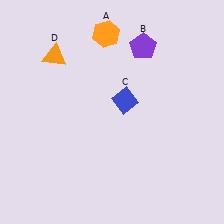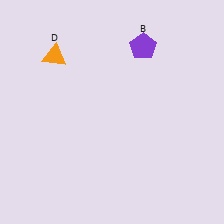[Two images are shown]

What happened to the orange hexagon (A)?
The orange hexagon (A) was removed in Image 2. It was in the top-left area of Image 1.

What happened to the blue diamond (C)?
The blue diamond (C) was removed in Image 2. It was in the top-right area of Image 1.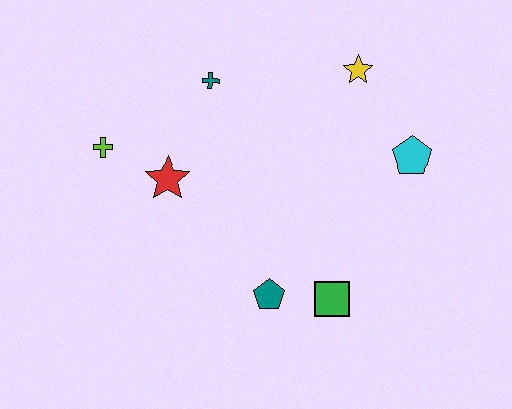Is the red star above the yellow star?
No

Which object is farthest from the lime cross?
The cyan pentagon is farthest from the lime cross.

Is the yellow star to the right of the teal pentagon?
Yes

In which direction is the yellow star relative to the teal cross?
The yellow star is to the right of the teal cross.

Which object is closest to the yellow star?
The cyan pentagon is closest to the yellow star.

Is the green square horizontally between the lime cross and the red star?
No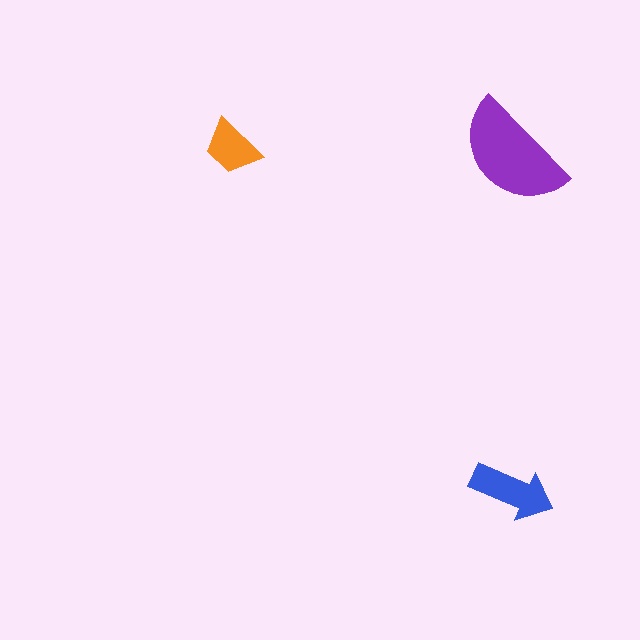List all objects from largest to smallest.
The purple semicircle, the blue arrow, the orange trapezoid.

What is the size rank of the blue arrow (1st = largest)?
2nd.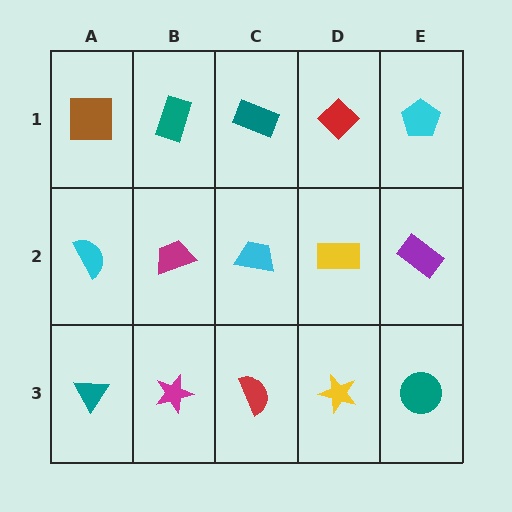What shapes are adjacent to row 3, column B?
A magenta trapezoid (row 2, column B), a teal triangle (row 3, column A), a red semicircle (row 3, column C).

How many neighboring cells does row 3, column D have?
3.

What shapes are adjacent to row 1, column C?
A cyan trapezoid (row 2, column C), a teal rectangle (row 1, column B), a red diamond (row 1, column D).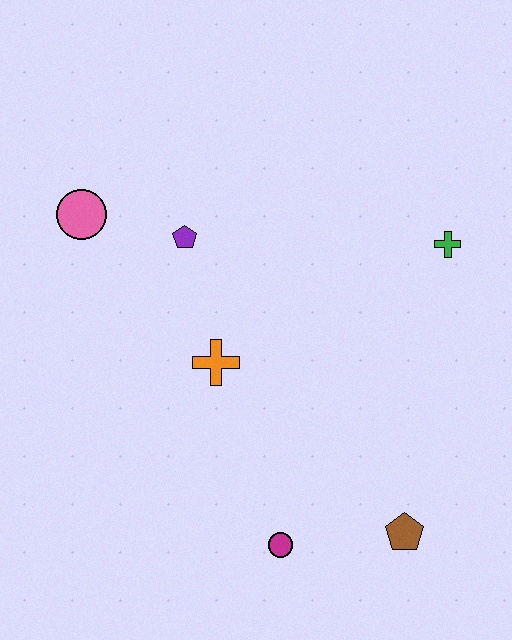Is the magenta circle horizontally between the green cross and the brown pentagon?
No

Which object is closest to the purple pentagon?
The pink circle is closest to the purple pentagon.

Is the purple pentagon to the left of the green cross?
Yes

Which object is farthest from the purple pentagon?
The brown pentagon is farthest from the purple pentagon.